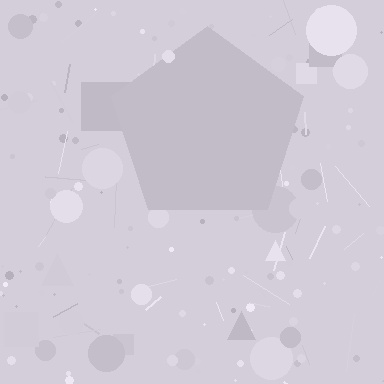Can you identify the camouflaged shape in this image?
The camouflaged shape is a pentagon.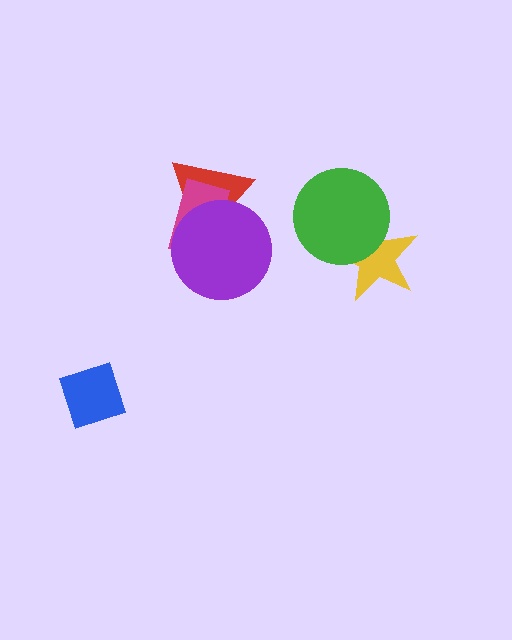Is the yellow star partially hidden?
Yes, it is partially covered by another shape.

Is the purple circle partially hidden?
No, no other shape covers it.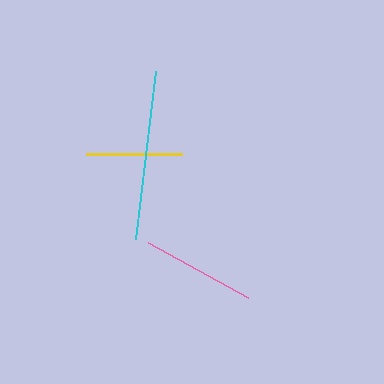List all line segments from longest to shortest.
From longest to shortest: cyan, pink, yellow.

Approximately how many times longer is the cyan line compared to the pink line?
The cyan line is approximately 1.5 times the length of the pink line.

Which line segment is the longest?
The cyan line is the longest at approximately 168 pixels.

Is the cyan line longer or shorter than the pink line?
The cyan line is longer than the pink line.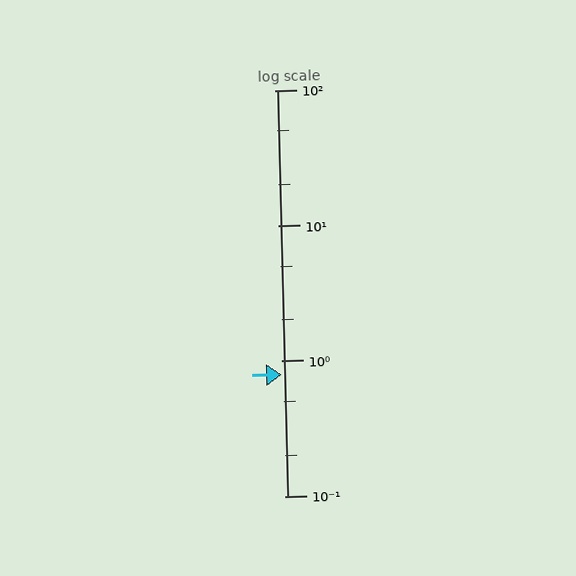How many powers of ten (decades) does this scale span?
The scale spans 3 decades, from 0.1 to 100.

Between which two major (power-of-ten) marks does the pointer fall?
The pointer is between 0.1 and 1.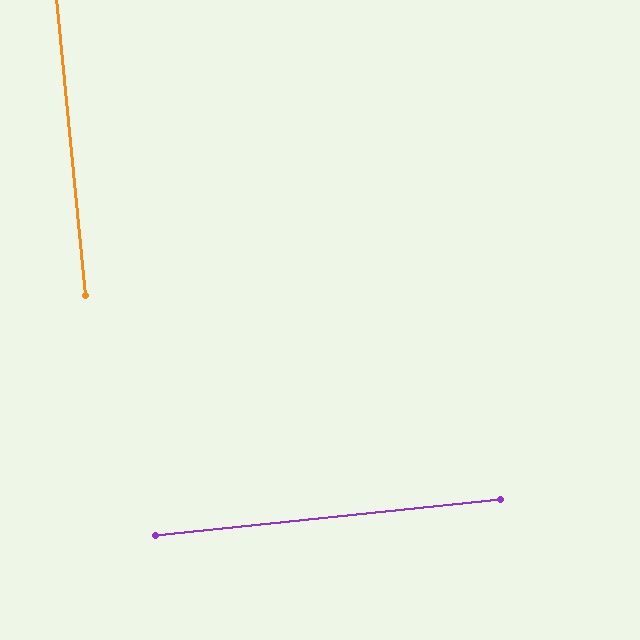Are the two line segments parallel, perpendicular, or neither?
Perpendicular — they meet at approximately 90°.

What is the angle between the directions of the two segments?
Approximately 90 degrees.